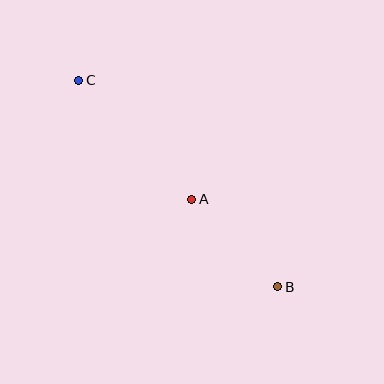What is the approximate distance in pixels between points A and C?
The distance between A and C is approximately 164 pixels.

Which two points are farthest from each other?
Points B and C are farthest from each other.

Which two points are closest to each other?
Points A and B are closest to each other.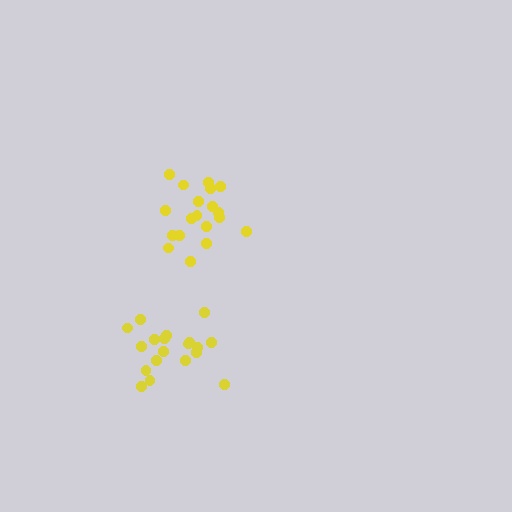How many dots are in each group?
Group 1: 19 dots, Group 2: 19 dots (38 total).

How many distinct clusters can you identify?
There are 2 distinct clusters.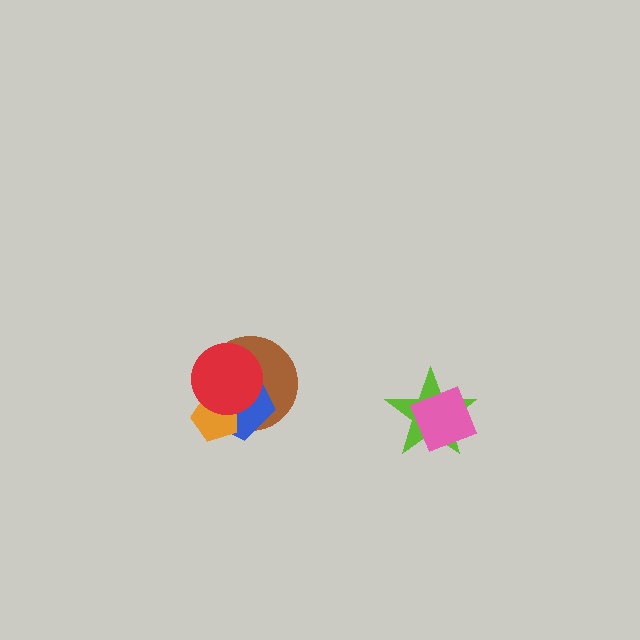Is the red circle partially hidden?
No, no other shape covers it.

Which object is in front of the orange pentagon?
The red circle is in front of the orange pentagon.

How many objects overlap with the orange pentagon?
3 objects overlap with the orange pentagon.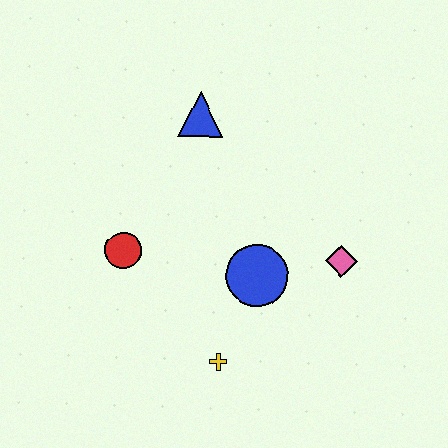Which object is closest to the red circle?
The blue circle is closest to the red circle.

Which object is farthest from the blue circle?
The blue triangle is farthest from the blue circle.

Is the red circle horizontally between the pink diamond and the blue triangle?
No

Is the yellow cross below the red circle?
Yes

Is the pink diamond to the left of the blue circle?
No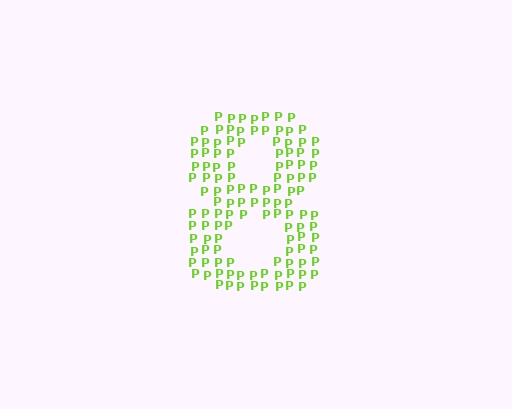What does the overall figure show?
The overall figure shows the digit 8.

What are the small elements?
The small elements are letter P's.